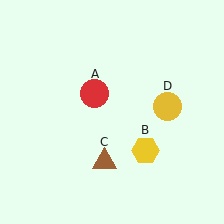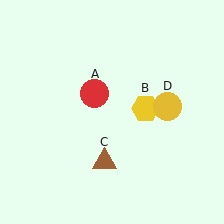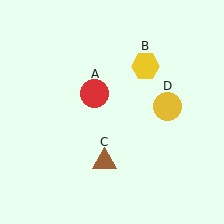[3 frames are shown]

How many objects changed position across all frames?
1 object changed position: yellow hexagon (object B).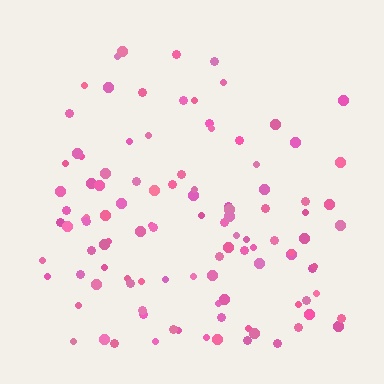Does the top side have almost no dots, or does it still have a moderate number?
Still a moderate number, just noticeably fewer than the bottom.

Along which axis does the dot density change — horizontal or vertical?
Vertical.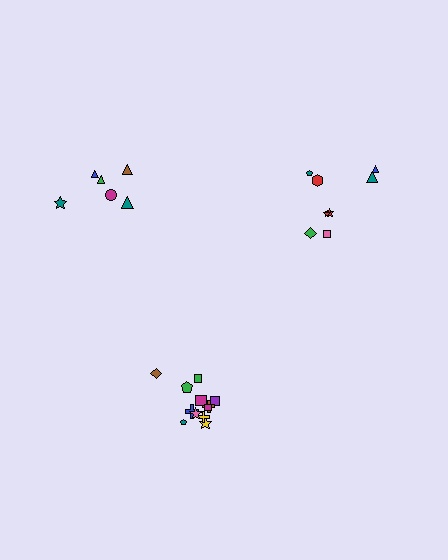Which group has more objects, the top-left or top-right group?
The top-right group.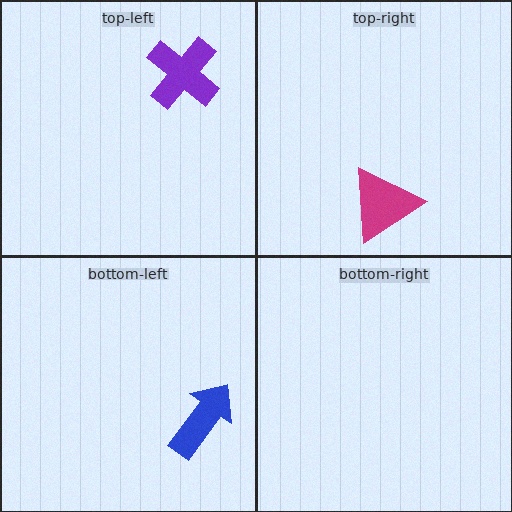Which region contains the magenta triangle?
The top-right region.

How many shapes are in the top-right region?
1.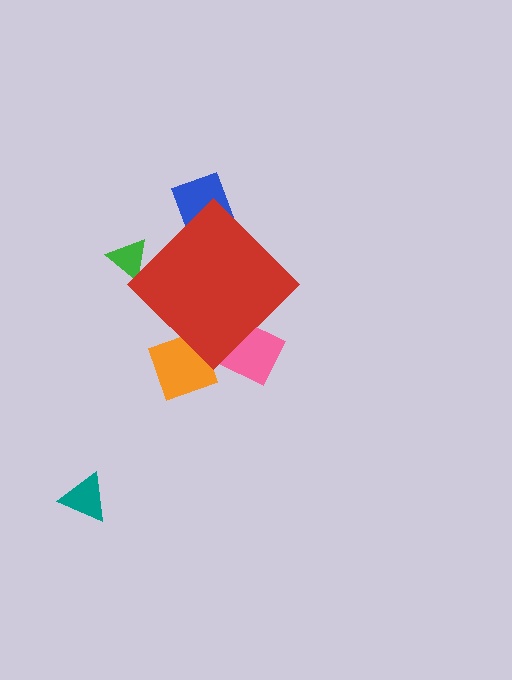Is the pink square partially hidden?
Yes, the pink square is partially hidden behind the red diamond.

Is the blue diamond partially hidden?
Yes, the blue diamond is partially hidden behind the red diamond.